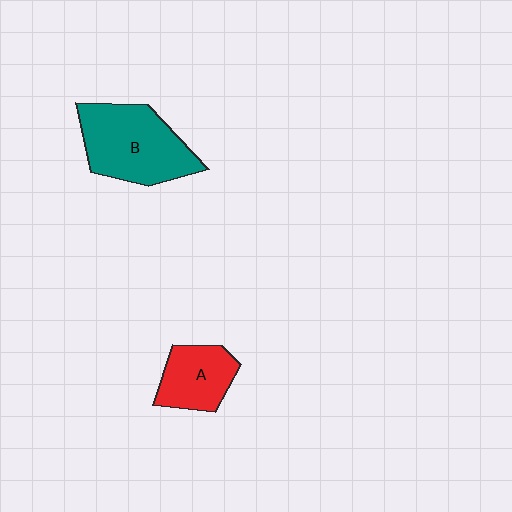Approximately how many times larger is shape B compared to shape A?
Approximately 1.7 times.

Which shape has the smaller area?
Shape A (red).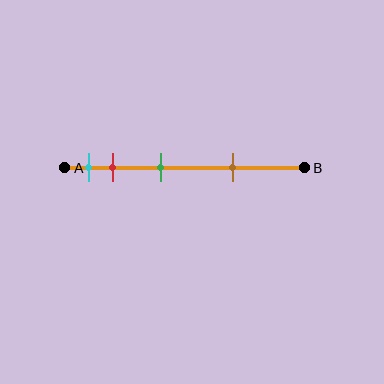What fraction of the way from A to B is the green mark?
The green mark is approximately 40% (0.4) of the way from A to B.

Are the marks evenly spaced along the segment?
No, the marks are not evenly spaced.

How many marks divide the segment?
There are 4 marks dividing the segment.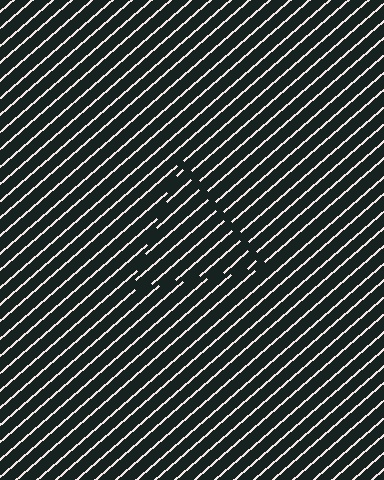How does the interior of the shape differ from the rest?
The interior of the shape contains the same grating, shifted by half a period — the contour is defined by the phase discontinuity where line-ends from the inner and outer gratings abut.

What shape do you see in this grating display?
An illusory triangle. The interior of the shape contains the same grating, shifted by half a period — the contour is defined by the phase discontinuity where line-ends from the inner and outer gratings abut.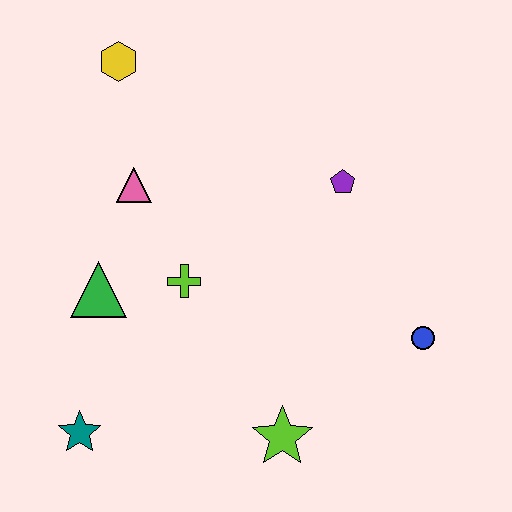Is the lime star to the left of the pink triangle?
No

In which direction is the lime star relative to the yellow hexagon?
The lime star is below the yellow hexagon.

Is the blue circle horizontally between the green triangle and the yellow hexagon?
No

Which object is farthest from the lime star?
The yellow hexagon is farthest from the lime star.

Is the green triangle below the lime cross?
Yes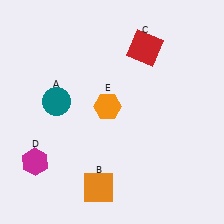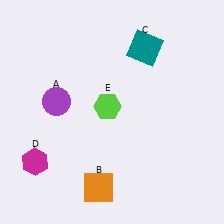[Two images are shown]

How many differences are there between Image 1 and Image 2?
There are 3 differences between the two images.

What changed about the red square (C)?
In Image 1, C is red. In Image 2, it changed to teal.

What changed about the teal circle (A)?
In Image 1, A is teal. In Image 2, it changed to purple.